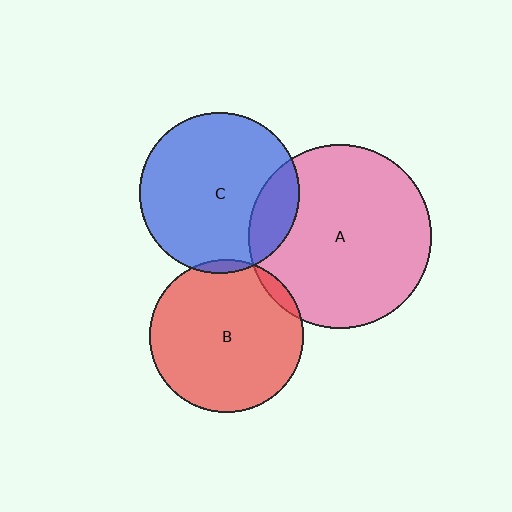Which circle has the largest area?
Circle A (pink).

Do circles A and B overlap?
Yes.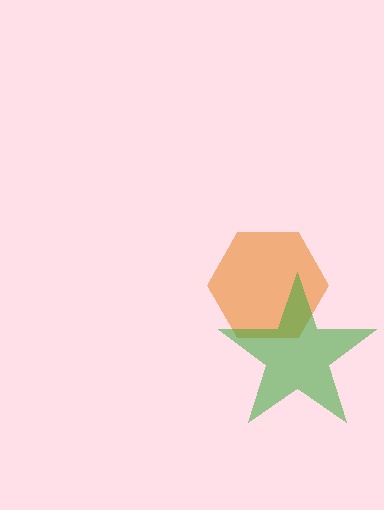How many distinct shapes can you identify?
There are 2 distinct shapes: an orange hexagon, a green star.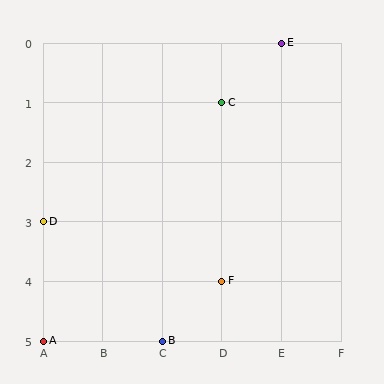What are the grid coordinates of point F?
Point F is at grid coordinates (D, 4).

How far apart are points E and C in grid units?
Points E and C are 1 column and 1 row apart (about 1.4 grid units diagonally).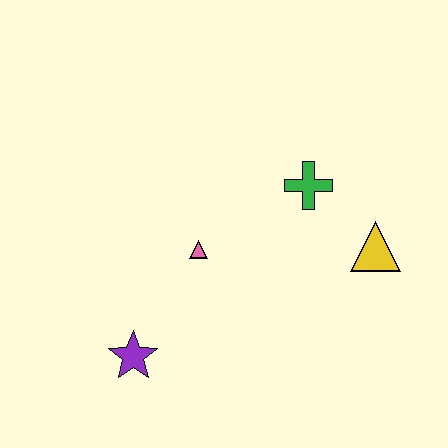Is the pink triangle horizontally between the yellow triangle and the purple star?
Yes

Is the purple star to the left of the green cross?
Yes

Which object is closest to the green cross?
The yellow triangle is closest to the green cross.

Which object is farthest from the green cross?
The purple star is farthest from the green cross.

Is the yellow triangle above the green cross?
No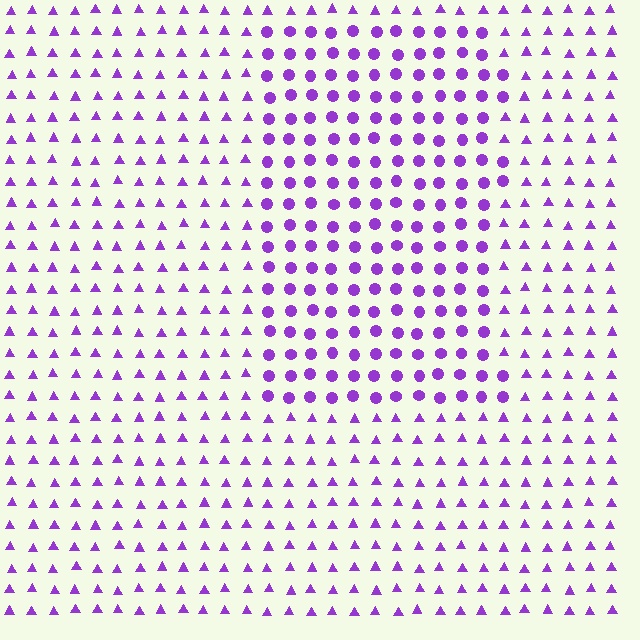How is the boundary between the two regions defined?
The boundary is defined by a change in element shape: circles inside vs. triangles outside. All elements share the same color and spacing.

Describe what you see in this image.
The image is filled with small purple elements arranged in a uniform grid. A rectangle-shaped region contains circles, while the surrounding area contains triangles. The boundary is defined purely by the change in element shape.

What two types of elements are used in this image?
The image uses circles inside the rectangle region and triangles outside it.